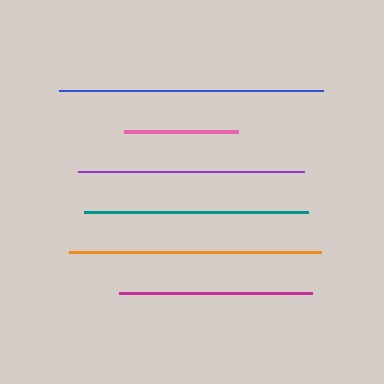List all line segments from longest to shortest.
From longest to shortest: blue, orange, purple, teal, magenta, pink.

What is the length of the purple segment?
The purple segment is approximately 227 pixels long.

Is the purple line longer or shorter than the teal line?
The purple line is longer than the teal line.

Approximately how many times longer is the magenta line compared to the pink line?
The magenta line is approximately 1.7 times the length of the pink line.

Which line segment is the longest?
The blue line is the longest at approximately 264 pixels.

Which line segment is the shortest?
The pink line is the shortest at approximately 114 pixels.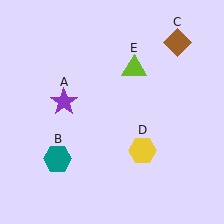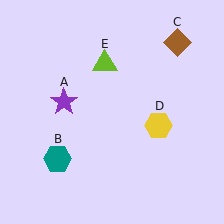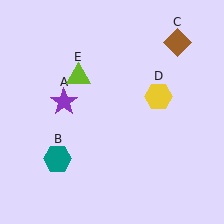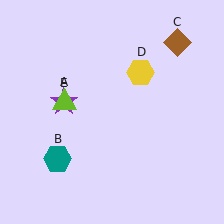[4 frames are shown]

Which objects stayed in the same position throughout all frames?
Purple star (object A) and teal hexagon (object B) and brown diamond (object C) remained stationary.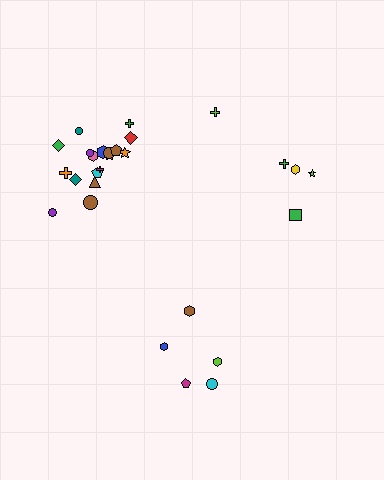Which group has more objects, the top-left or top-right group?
The top-left group.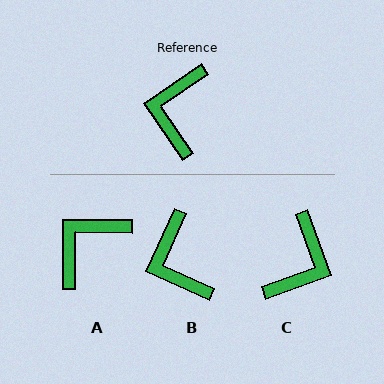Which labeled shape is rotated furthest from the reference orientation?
C, about 166 degrees away.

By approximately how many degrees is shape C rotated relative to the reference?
Approximately 166 degrees counter-clockwise.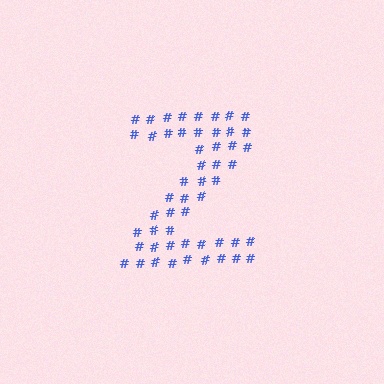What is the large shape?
The large shape is the letter Z.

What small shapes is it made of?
It is made of small hash symbols.